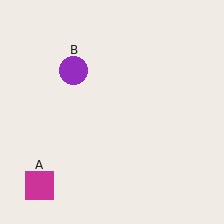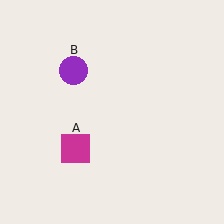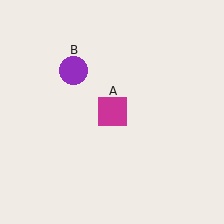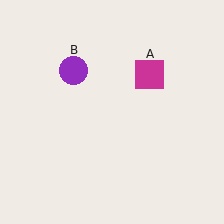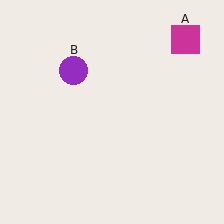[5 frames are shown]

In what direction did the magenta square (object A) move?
The magenta square (object A) moved up and to the right.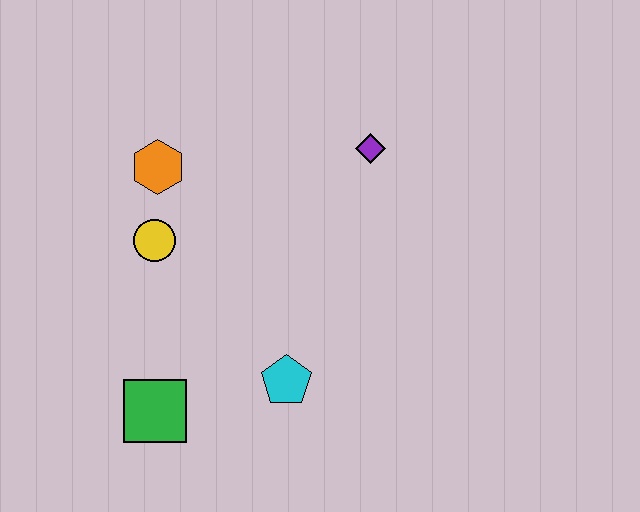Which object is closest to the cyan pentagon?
The green square is closest to the cyan pentagon.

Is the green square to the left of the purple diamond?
Yes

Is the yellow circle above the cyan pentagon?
Yes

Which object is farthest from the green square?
The purple diamond is farthest from the green square.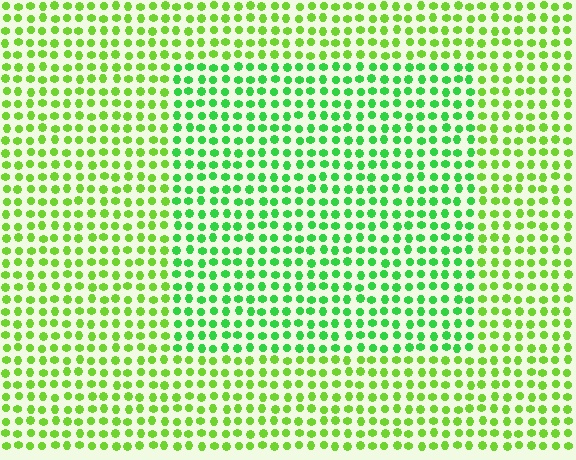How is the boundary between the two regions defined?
The boundary is defined purely by a slight shift in hue (about 30 degrees). Spacing, size, and orientation are identical on both sides.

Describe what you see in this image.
The image is filled with small lime elements in a uniform arrangement. A rectangle-shaped region is visible where the elements are tinted to a slightly different hue, forming a subtle color boundary.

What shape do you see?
I see a rectangle.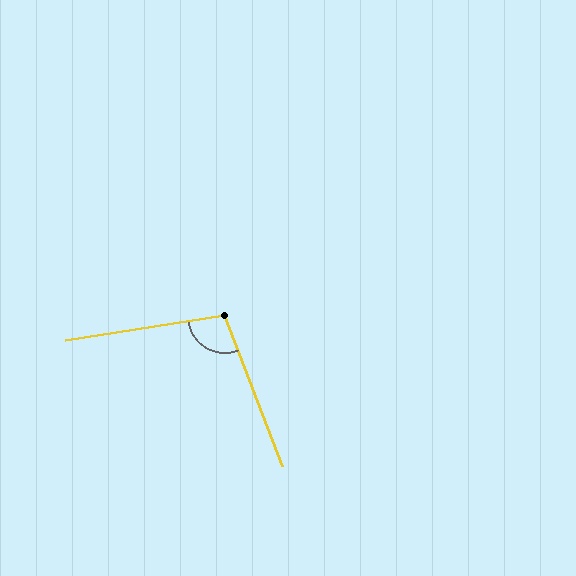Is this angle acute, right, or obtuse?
It is obtuse.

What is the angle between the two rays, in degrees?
Approximately 102 degrees.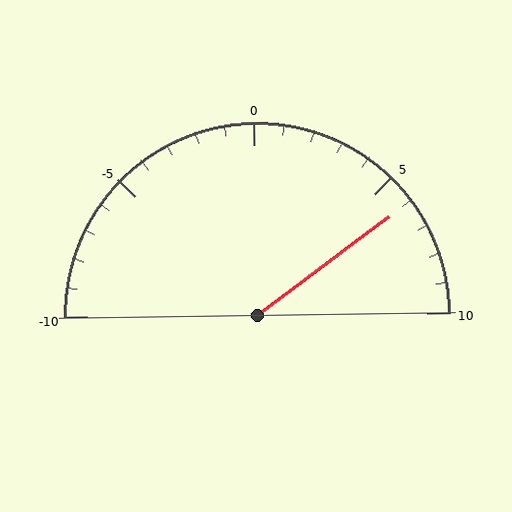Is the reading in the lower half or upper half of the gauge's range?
The reading is in the upper half of the range (-10 to 10).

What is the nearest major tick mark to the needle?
The nearest major tick mark is 5.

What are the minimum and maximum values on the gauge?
The gauge ranges from -10 to 10.